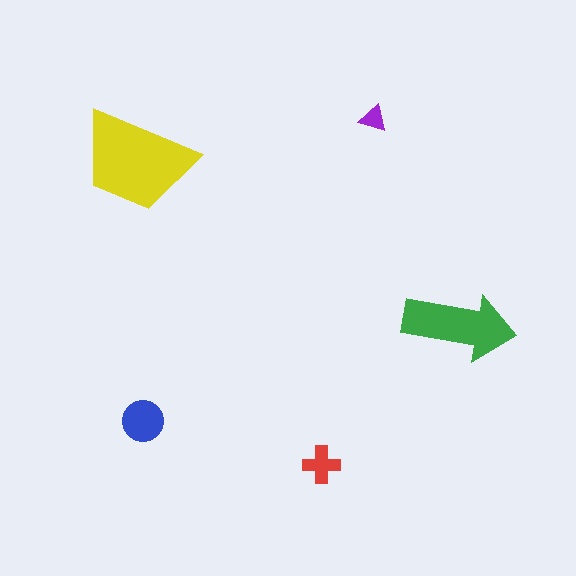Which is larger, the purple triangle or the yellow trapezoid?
The yellow trapezoid.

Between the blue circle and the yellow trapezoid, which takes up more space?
The yellow trapezoid.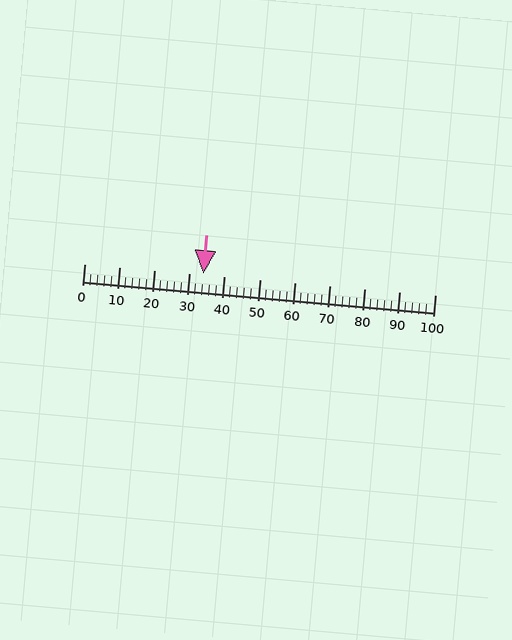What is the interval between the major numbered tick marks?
The major tick marks are spaced 10 units apart.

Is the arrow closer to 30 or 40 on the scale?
The arrow is closer to 30.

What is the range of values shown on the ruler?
The ruler shows values from 0 to 100.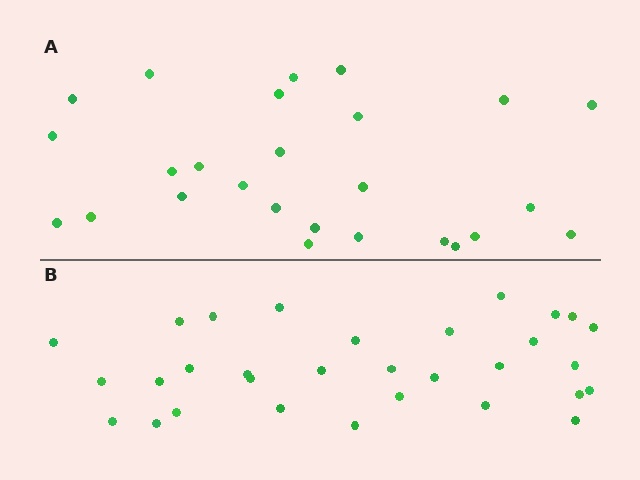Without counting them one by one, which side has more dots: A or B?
Region B (the bottom region) has more dots.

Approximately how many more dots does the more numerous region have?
Region B has about 5 more dots than region A.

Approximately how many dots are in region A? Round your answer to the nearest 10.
About 30 dots. (The exact count is 26, which rounds to 30.)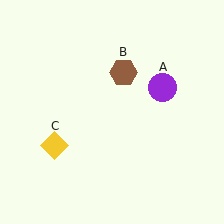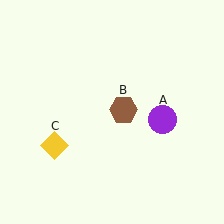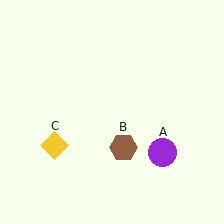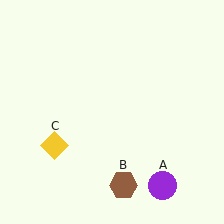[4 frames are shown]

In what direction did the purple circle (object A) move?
The purple circle (object A) moved down.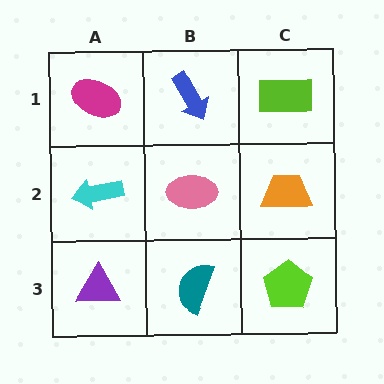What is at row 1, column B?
A blue arrow.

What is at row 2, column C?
An orange trapezoid.